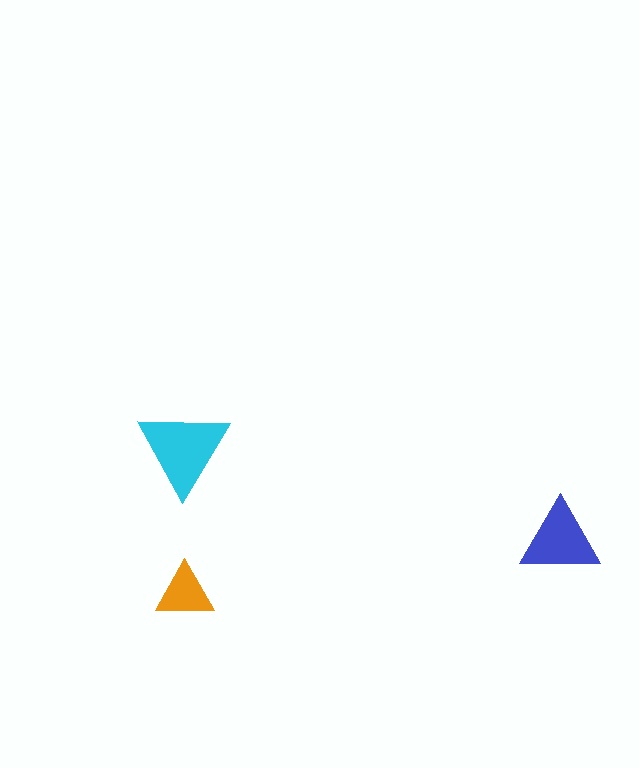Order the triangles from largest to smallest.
the cyan one, the blue one, the orange one.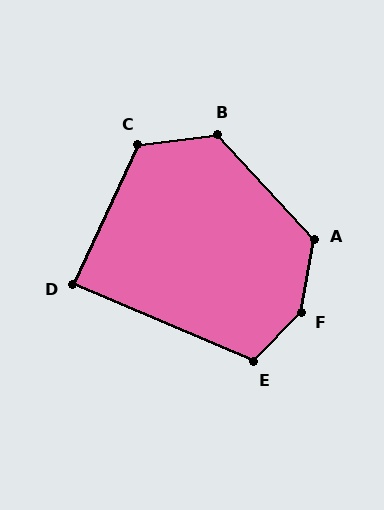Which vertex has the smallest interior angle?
D, at approximately 88 degrees.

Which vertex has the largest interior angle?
F, at approximately 147 degrees.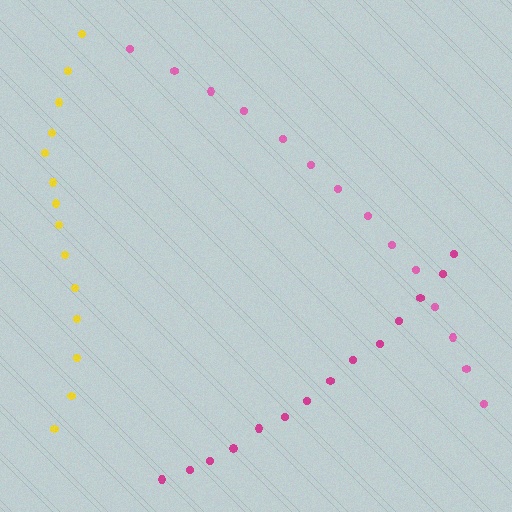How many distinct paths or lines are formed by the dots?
There are 3 distinct paths.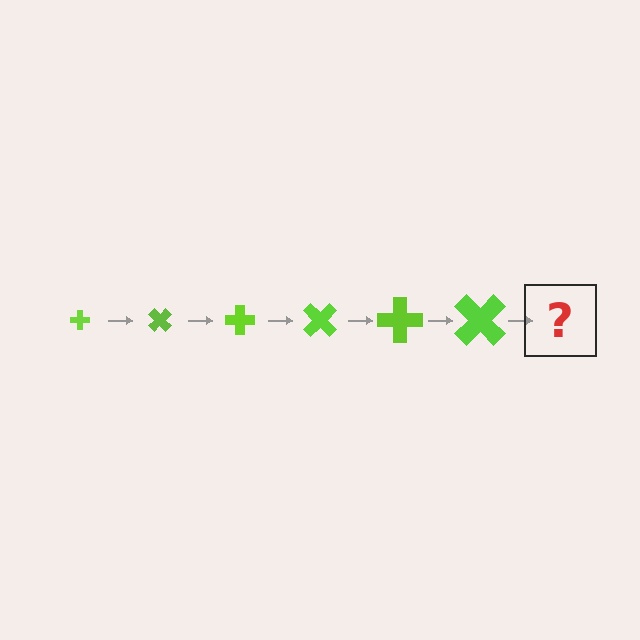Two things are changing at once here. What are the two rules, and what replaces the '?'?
The two rules are that the cross grows larger each step and it rotates 45 degrees each step. The '?' should be a cross, larger than the previous one and rotated 270 degrees from the start.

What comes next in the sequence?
The next element should be a cross, larger than the previous one and rotated 270 degrees from the start.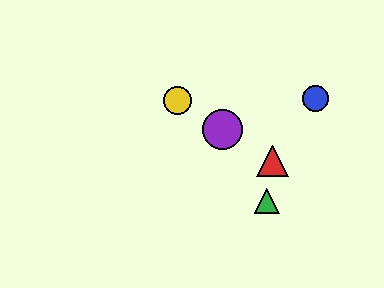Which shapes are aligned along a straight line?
The red triangle, the yellow circle, the purple circle are aligned along a straight line.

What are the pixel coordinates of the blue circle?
The blue circle is at (315, 99).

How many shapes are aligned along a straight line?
3 shapes (the red triangle, the yellow circle, the purple circle) are aligned along a straight line.